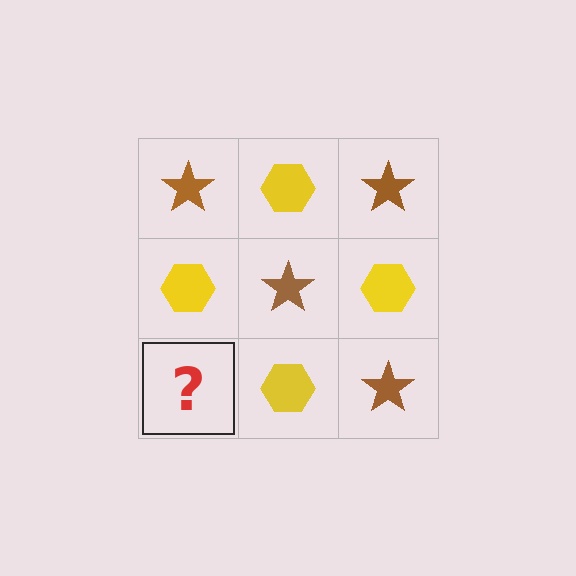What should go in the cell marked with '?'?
The missing cell should contain a brown star.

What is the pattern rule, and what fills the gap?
The rule is that it alternates brown star and yellow hexagon in a checkerboard pattern. The gap should be filled with a brown star.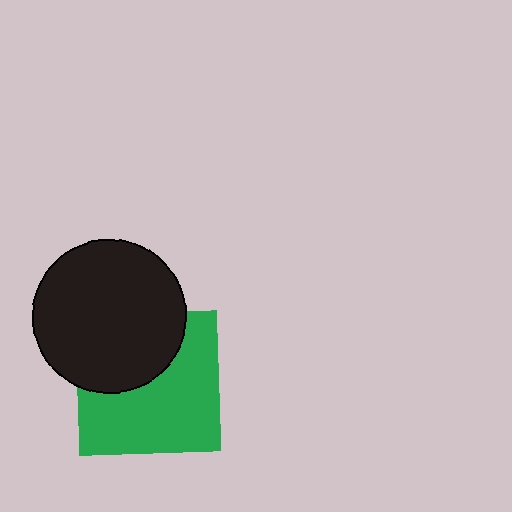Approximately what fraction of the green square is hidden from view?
Roughly 38% of the green square is hidden behind the black circle.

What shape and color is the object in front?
The object in front is a black circle.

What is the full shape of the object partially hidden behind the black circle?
The partially hidden object is a green square.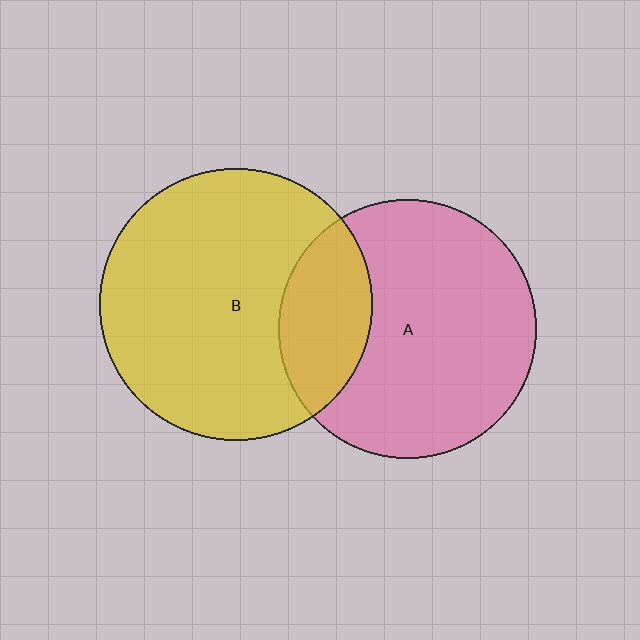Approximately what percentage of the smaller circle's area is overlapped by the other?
Approximately 25%.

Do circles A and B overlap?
Yes.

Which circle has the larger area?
Circle B (yellow).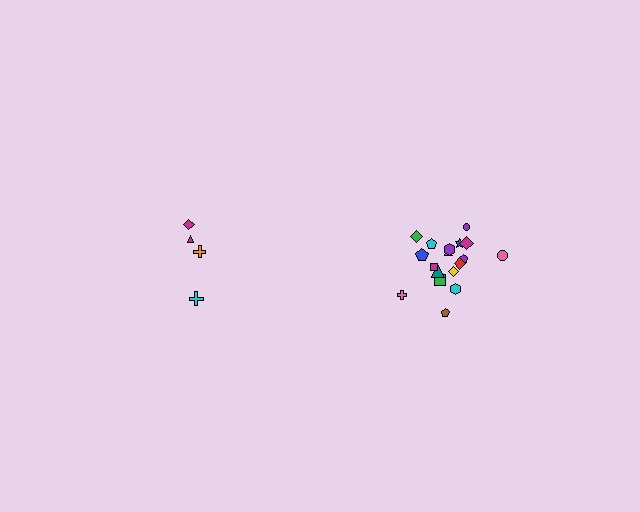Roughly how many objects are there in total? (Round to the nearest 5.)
Roughly 20 objects in total.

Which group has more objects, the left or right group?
The right group.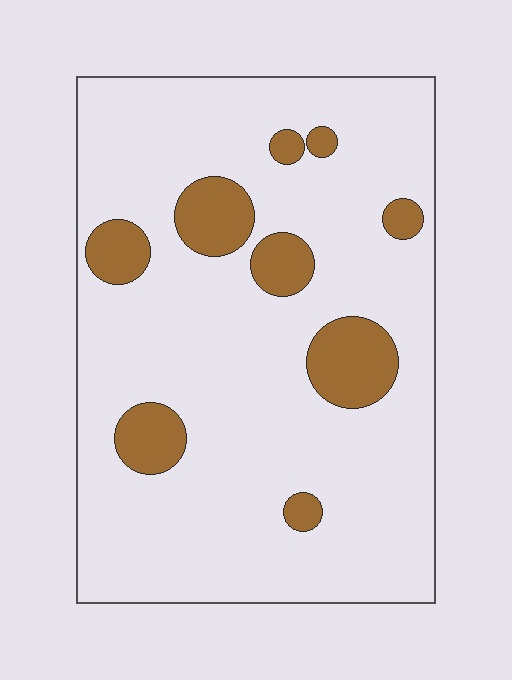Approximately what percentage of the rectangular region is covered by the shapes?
Approximately 15%.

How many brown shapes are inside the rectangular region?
9.